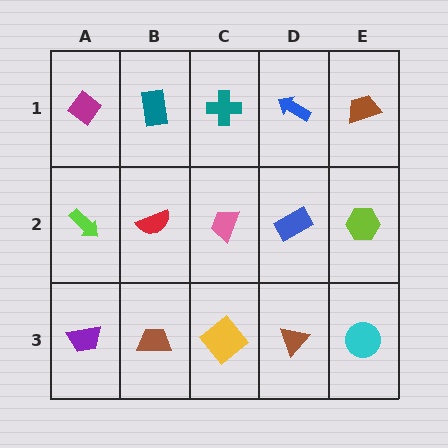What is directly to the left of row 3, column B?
A purple trapezoid.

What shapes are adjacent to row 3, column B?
A red semicircle (row 2, column B), a purple trapezoid (row 3, column A), a yellow diamond (row 3, column C).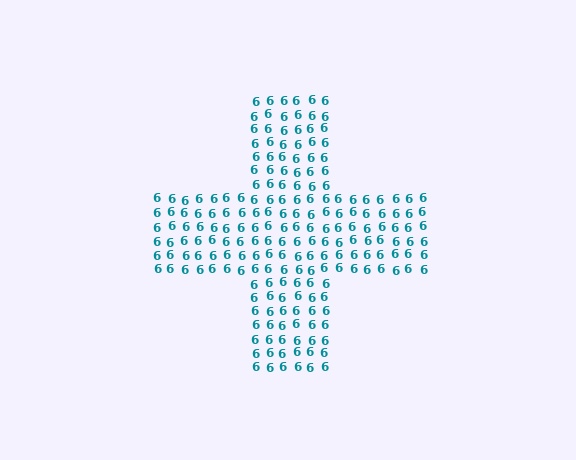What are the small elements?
The small elements are digit 6's.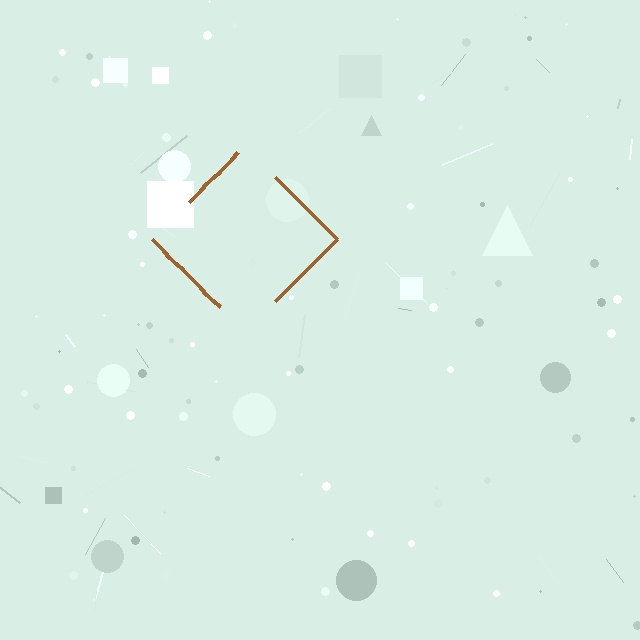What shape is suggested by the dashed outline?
The dashed outline suggests a diamond.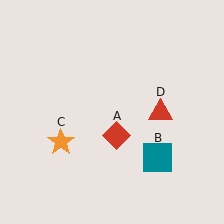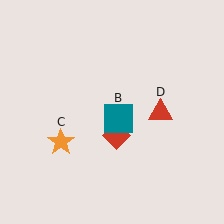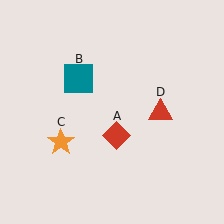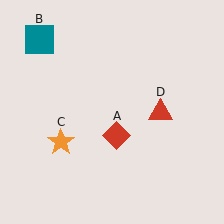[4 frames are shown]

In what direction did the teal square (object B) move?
The teal square (object B) moved up and to the left.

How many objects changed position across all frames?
1 object changed position: teal square (object B).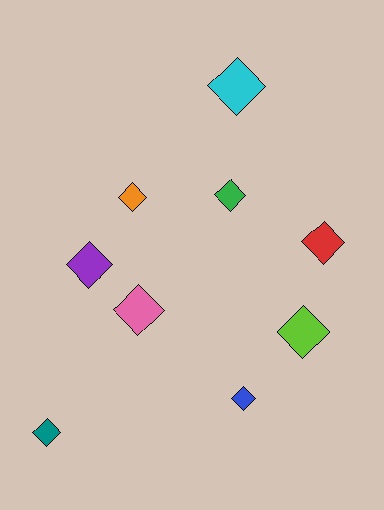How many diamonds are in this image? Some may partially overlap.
There are 9 diamonds.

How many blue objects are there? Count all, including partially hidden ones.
There is 1 blue object.